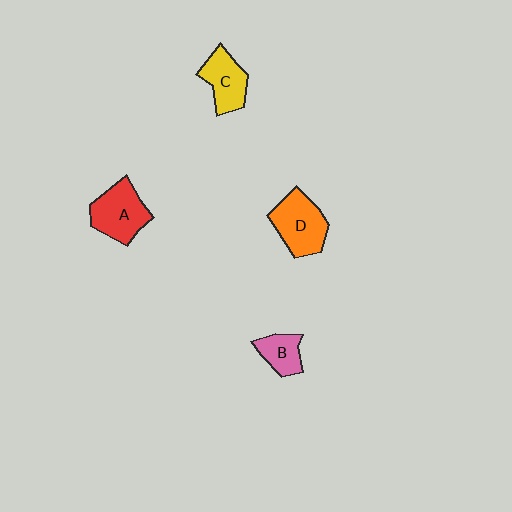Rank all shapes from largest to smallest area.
From largest to smallest: D (orange), A (red), C (yellow), B (pink).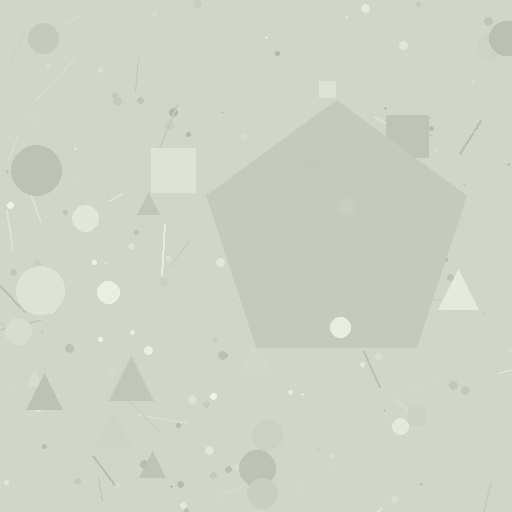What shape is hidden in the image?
A pentagon is hidden in the image.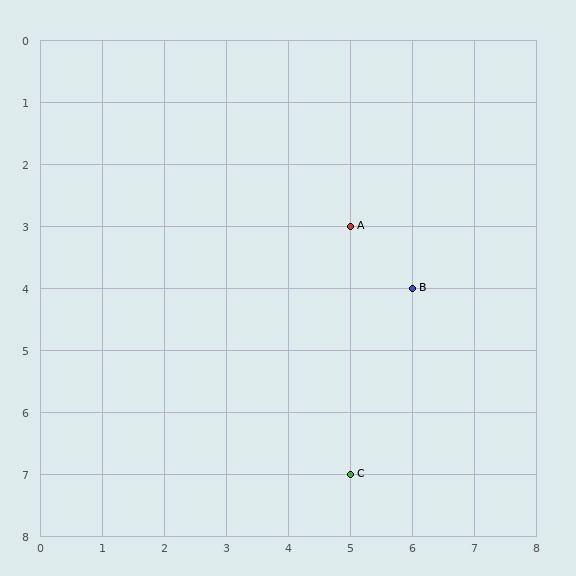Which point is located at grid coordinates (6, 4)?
Point B is at (6, 4).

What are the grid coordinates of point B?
Point B is at grid coordinates (6, 4).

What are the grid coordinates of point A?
Point A is at grid coordinates (5, 3).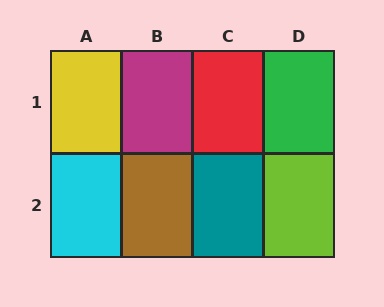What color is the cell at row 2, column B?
Brown.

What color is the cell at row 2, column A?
Cyan.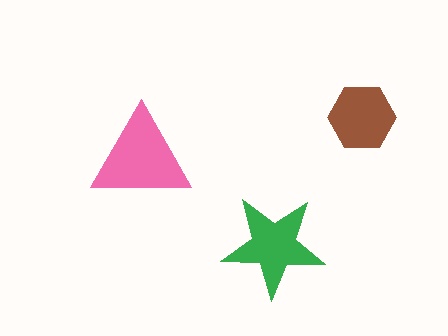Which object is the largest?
The pink triangle.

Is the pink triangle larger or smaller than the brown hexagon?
Larger.